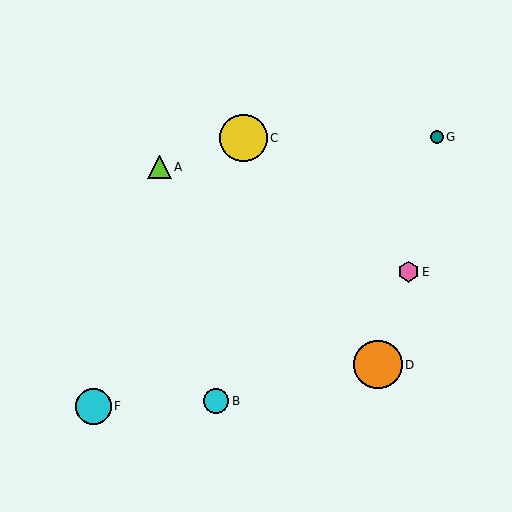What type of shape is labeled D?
Shape D is an orange circle.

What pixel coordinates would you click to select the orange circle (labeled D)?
Click at (378, 365) to select the orange circle D.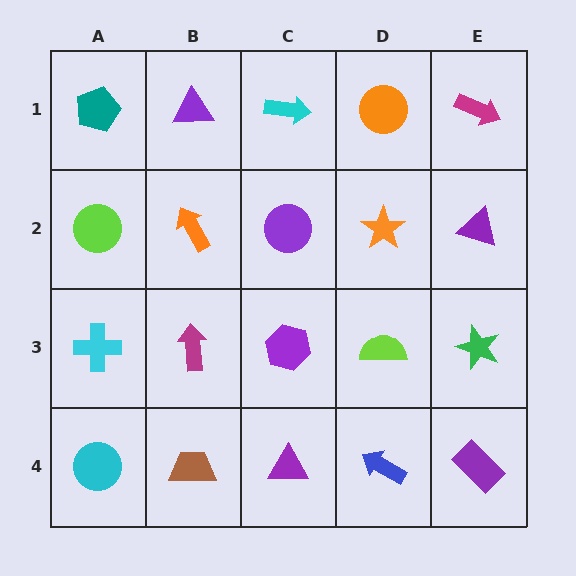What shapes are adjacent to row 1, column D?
An orange star (row 2, column D), a cyan arrow (row 1, column C), a magenta arrow (row 1, column E).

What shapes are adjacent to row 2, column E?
A magenta arrow (row 1, column E), a green star (row 3, column E), an orange star (row 2, column D).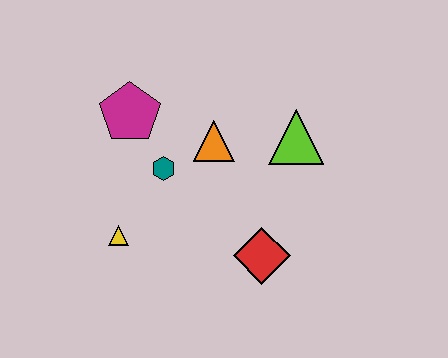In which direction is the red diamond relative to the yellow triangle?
The red diamond is to the right of the yellow triangle.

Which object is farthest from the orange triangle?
The yellow triangle is farthest from the orange triangle.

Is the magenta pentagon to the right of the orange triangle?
No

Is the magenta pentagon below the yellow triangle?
No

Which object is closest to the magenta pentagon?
The teal hexagon is closest to the magenta pentagon.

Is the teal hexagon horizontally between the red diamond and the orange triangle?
No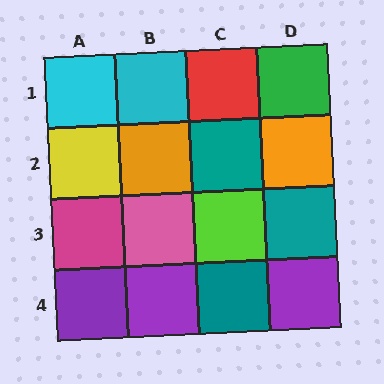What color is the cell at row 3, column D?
Teal.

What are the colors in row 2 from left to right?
Yellow, orange, teal, orange.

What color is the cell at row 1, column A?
Cyan.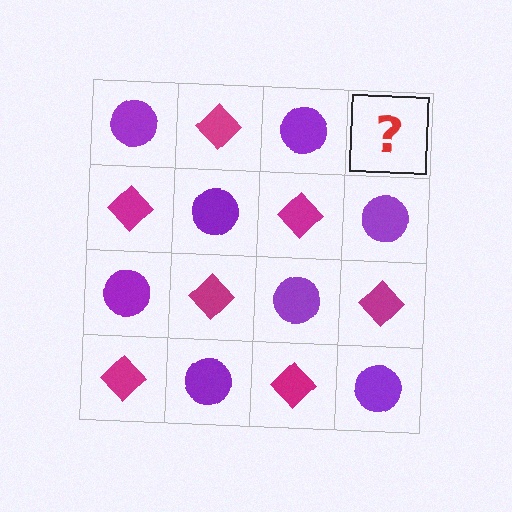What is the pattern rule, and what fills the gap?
The rule is that it alternates purple circle and magenta diamond in a checkerboard pattern. The gap should be filled with a magenta diamond.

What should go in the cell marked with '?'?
The missing cell should contain a magenta diamond.